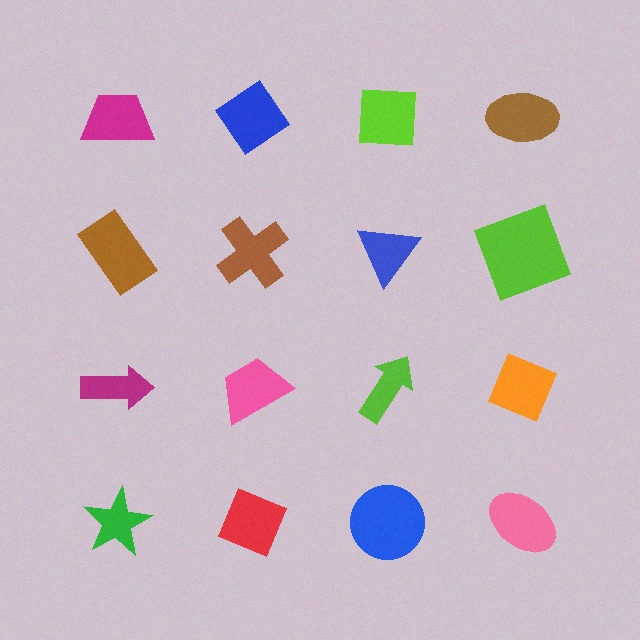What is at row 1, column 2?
A blue diamond.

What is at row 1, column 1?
A magenta trapezoid.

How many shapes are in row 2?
4 shapes.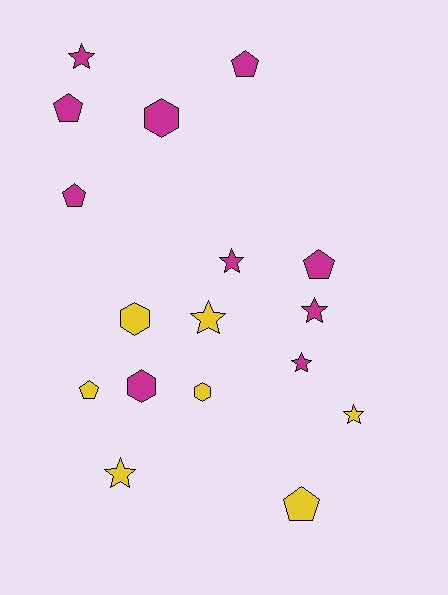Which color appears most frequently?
Magenta, with 10 objects.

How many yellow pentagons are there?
There are 2 yellow pentagons.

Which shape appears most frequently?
Star, with 7 objects.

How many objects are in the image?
There are 17 objects.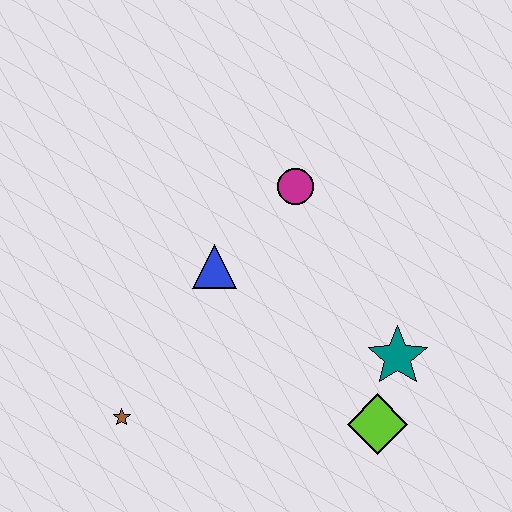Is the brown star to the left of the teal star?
Yes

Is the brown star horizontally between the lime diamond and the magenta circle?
No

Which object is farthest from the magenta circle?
The brown star is farthest from the magenta circle.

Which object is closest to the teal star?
The lime diamond is closest to the teal star.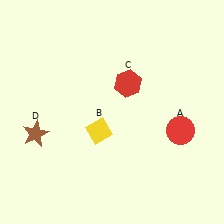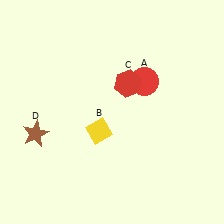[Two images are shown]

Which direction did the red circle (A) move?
The red circle (A) moved up.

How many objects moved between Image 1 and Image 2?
1 object moved between the two images.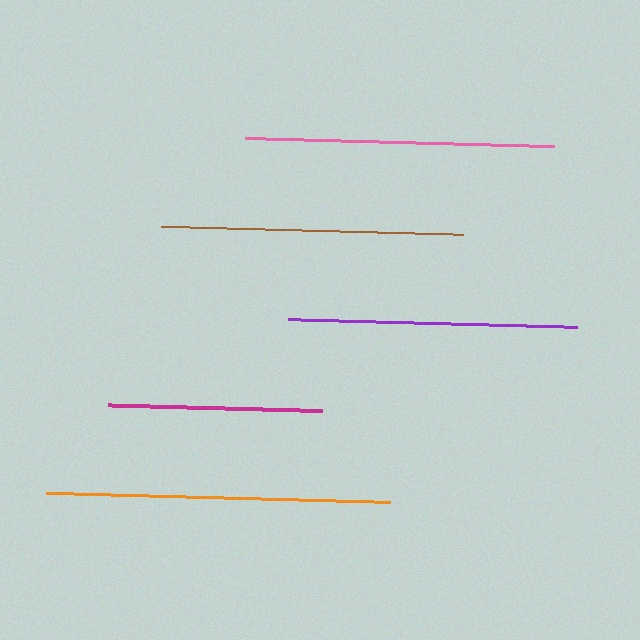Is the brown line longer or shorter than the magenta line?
The brown line is longer than the magenta line.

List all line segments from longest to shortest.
From longest to shortest: orange, pink, brown, purple, magenta.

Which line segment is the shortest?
The magenta line is the shortest at approximately 214 pixels.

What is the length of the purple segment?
The purple segment is approximately 290 pixels long.